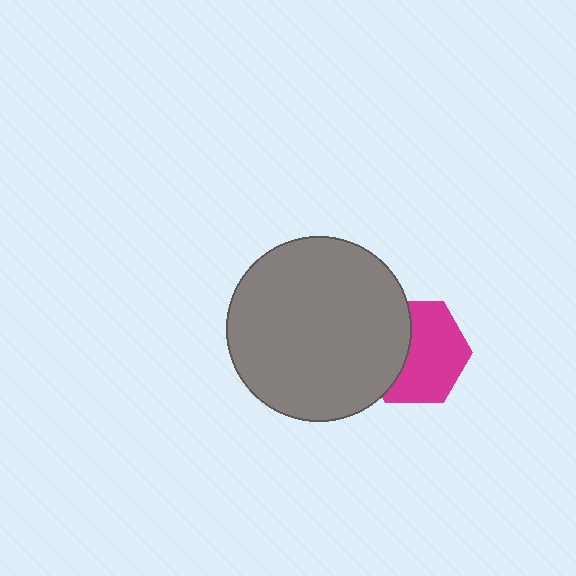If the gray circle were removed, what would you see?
You would see the complete magenta hexagon.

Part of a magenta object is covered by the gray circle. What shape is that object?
It is a hexagon.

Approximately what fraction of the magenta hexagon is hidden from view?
Roughly 38% of the magenta hexagon is hidden behind the gray circle.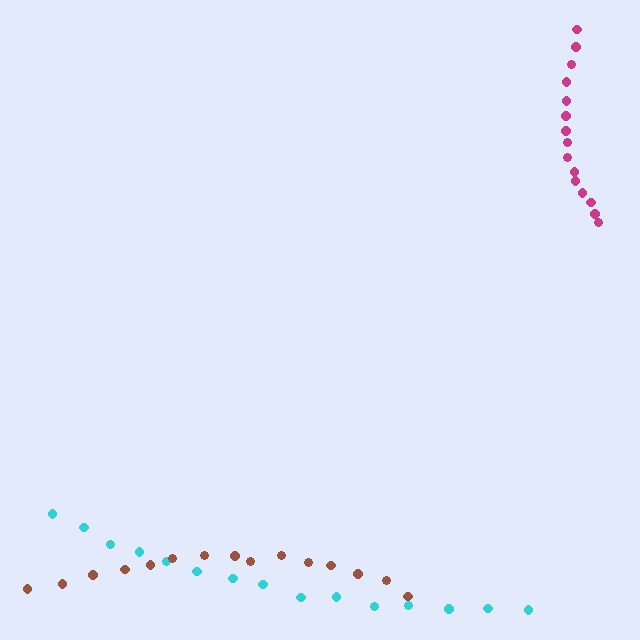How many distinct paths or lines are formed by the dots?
There are 3 distinct paths.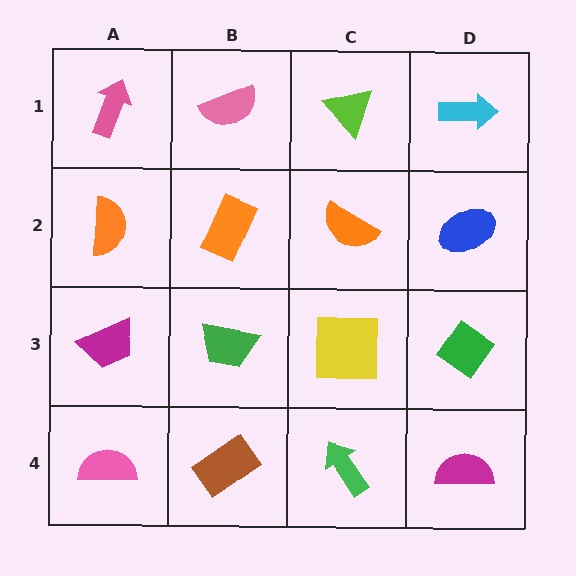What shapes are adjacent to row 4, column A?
A magenta trapezoid (row 3, column A), a brown rectangle (row 4, column B).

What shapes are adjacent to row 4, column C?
A yellow square (row 3, column C), a brown rectangle (row 4, column B), a magenta semicircle (row 4, column D).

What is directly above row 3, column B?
An orange rectangle.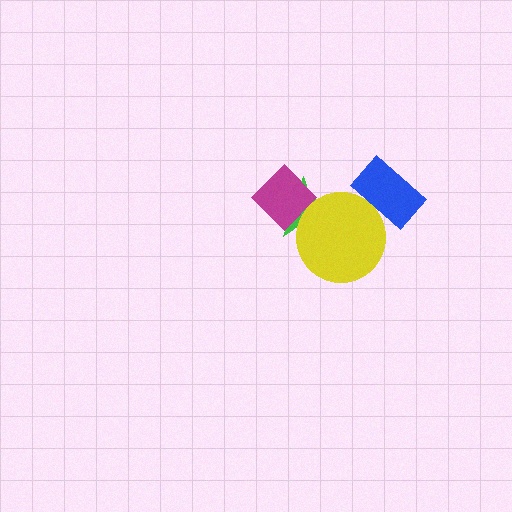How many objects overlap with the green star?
2 objects overlap with the green star.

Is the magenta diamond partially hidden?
No, no other shape covers it.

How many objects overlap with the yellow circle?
3 objects overlap with the yellow circle.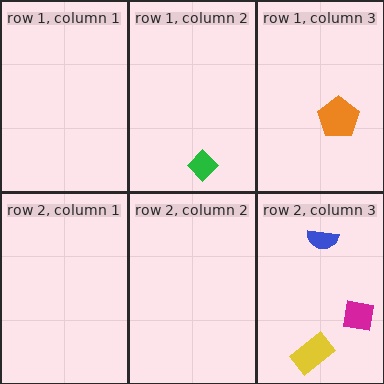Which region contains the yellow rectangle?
The row 2, column 3 region.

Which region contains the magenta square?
The row 2, column 3 region.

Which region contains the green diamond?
The row 1, column 2 region.